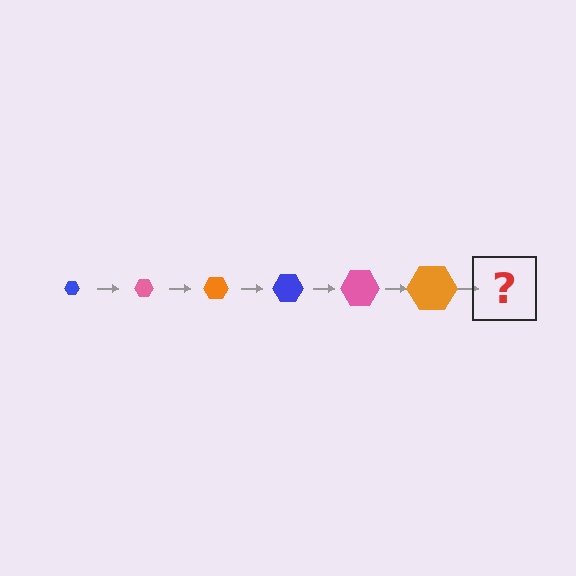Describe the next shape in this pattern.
It should be a blue hexagon, larger than the previous one.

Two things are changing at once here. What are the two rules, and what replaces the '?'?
The two rules are that the hexagon grows larger each step and the color cycles through blue, pink, and orange. The '?' should be a blue hexagon, larger than the previous one.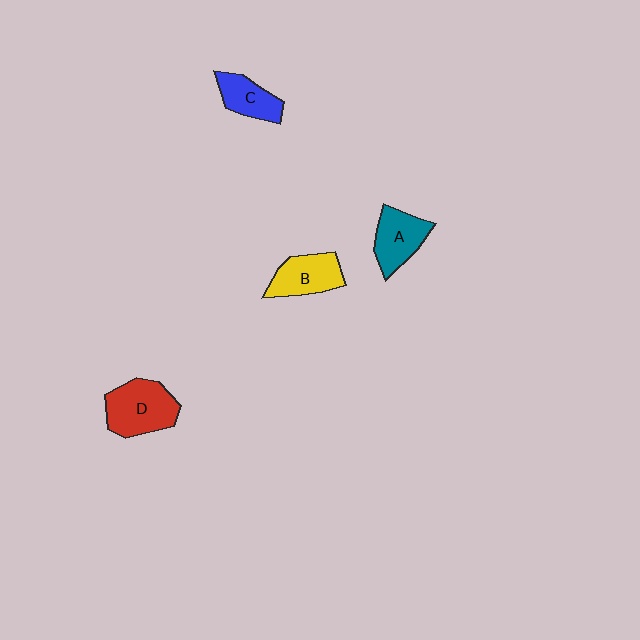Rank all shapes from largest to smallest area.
From largest to smallest: D (red), B (yellow), A (teal), C (blue).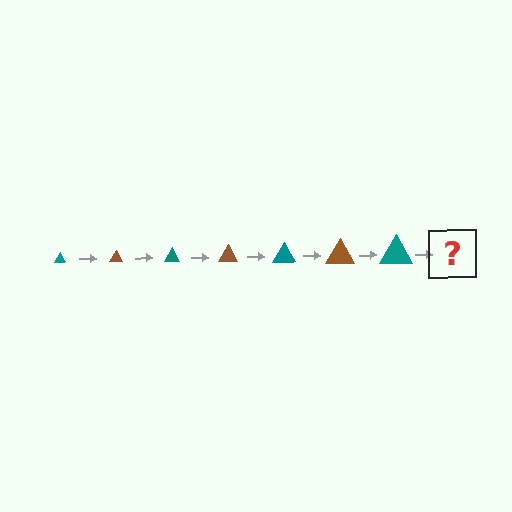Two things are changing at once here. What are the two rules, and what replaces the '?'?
The two rules are that the triangle grows larger each step and the color cycles through teal and brown. The '?' should be a brown triangle, larger than the previous one.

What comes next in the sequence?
The next element should be a brown triangle, larger than the previous one.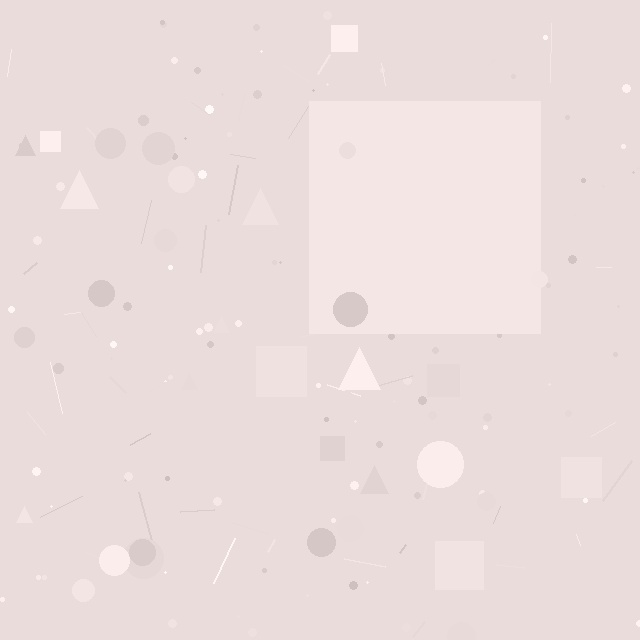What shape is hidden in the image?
A square is hidden in the image.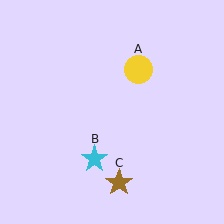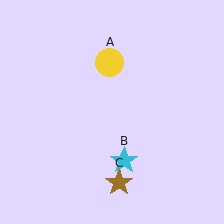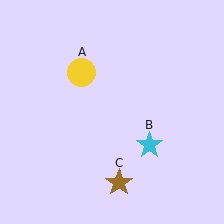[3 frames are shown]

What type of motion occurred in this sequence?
The yellow circle (object A), cyan star (object B) rotated counterclockwise around the center of the scene.